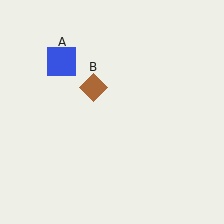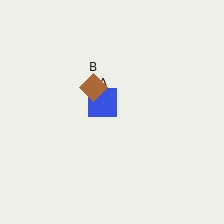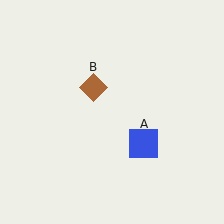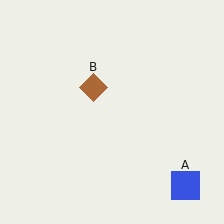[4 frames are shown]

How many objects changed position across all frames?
1 object changed position: blue square (object A).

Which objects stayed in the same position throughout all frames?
Brown diamond (object B) remained stationary.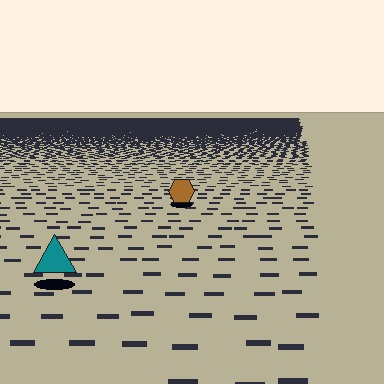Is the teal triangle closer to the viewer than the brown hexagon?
Yes. The teal triangle is closer — you can tell from the texture gradient: the ground texture is coarser near it.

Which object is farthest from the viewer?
The brown hexagon is farthest from the viewer. It appears smaller and the ground texture around it is denser.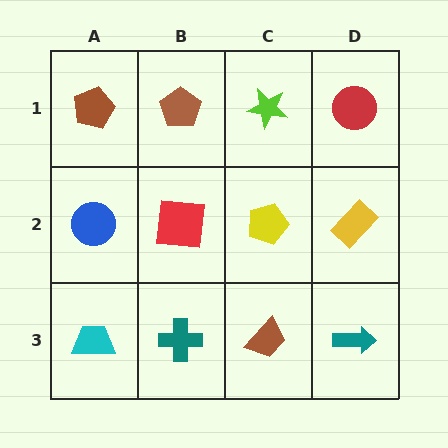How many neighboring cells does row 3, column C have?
3.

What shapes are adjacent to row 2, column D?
A red circle (row 1, column D), a teal arrow (row 3, column D), a yellow pentagon (row 2, column C).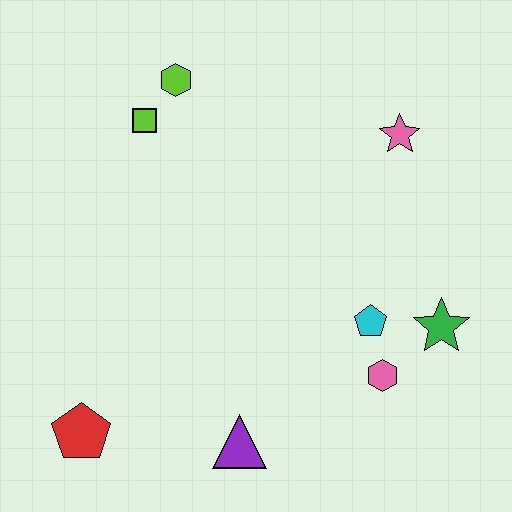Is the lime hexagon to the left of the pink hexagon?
Yes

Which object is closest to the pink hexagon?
The cyan pentagon is closest to the pink hexagon.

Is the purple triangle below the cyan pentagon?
Yes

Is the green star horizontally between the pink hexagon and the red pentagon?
No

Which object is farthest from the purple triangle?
The lime hexagon is farthest from the purple triangle.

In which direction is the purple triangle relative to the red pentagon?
The purple triangle is to the right of the red pentagon.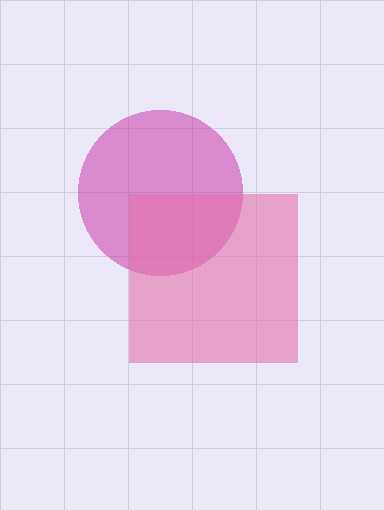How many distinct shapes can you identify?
There are 2 distinct shapes: a magenta circle, a pink square.